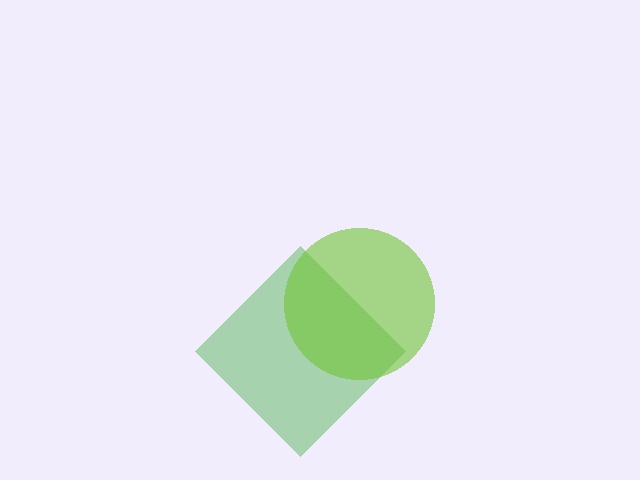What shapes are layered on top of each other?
The layered shapes are: a green diamond, a lime circle.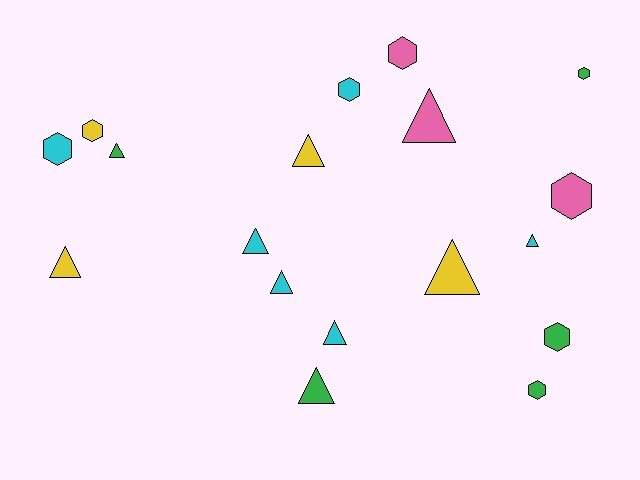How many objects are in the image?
There are 18 objects.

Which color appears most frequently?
Cyan, with 6 objects.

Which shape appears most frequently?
Triangle, with 10 objects.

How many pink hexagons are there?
There are 2 pink hexagons.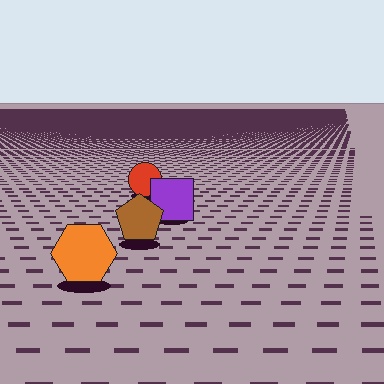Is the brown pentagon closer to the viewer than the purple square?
Yes. The brown pentagon is closer — you can tell from the texture gradient: the ground texture is coarser near it.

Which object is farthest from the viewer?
The red circle is farthest from the viewer. It appears smaller and the ground texture around it is denser.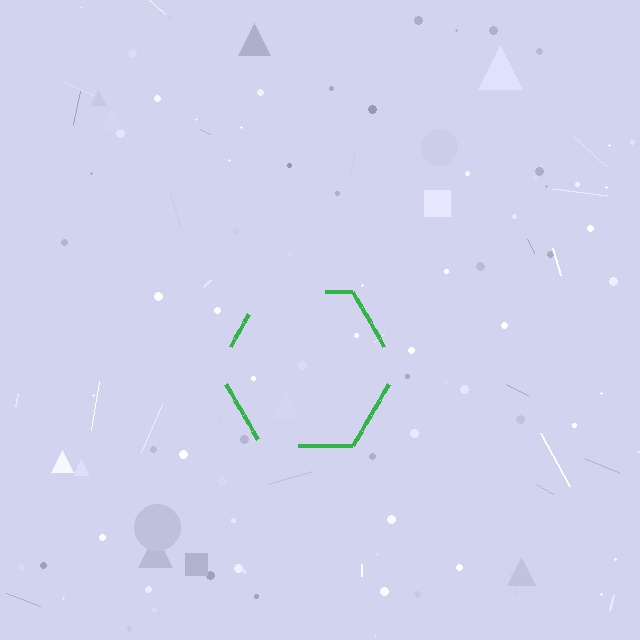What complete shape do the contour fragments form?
The contour fragments form a hexagon.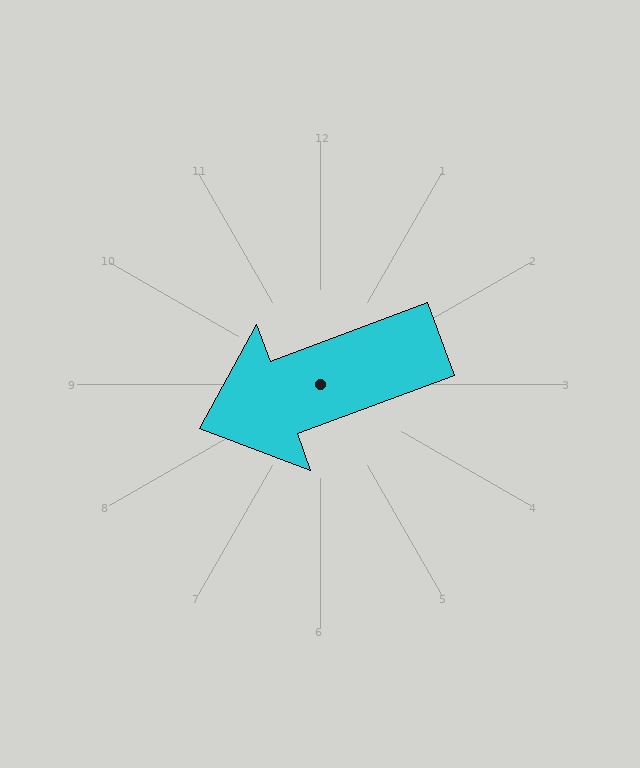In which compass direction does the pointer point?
West.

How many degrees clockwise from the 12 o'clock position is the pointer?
Approximately 250 degrees.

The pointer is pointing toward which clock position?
Roughly 8 o'clock.